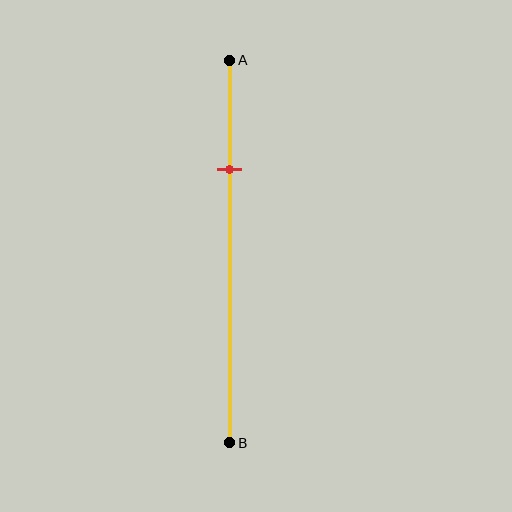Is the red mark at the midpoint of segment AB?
No, the mark is at about 30% from A, not at the 50% midpoint.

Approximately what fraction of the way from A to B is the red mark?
The red mark is approximately 30% of the way from A to B.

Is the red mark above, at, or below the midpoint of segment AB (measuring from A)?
The red mark is above the midpoint of segment AB.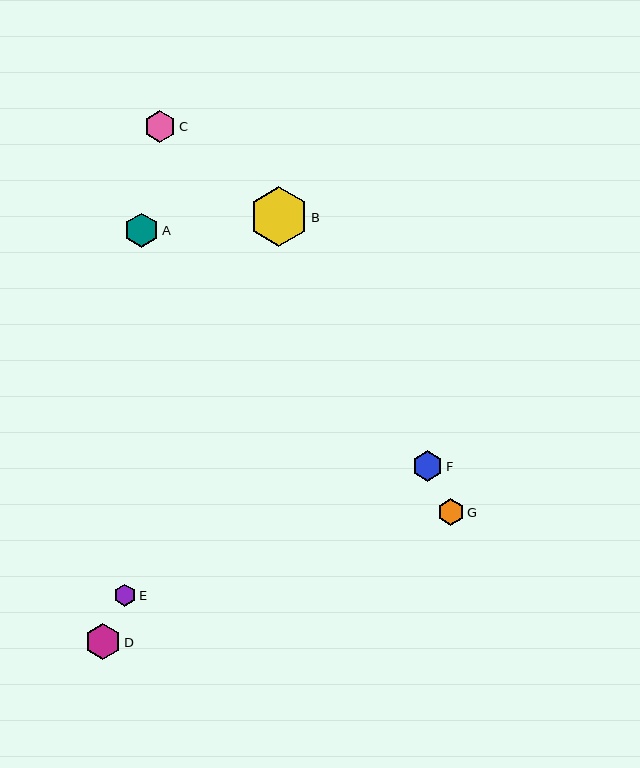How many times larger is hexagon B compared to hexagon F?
Hexagon B is approximately 2.0 times the size of hexagon F.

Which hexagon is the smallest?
Hexagon E is the smallest with a size of approximately 22 pixels.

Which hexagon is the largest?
Hexagon B is the largest with a size of approximately 59 pixels.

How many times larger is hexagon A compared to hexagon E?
Hexagon A is approximately 1.5 times the size of hexagon E.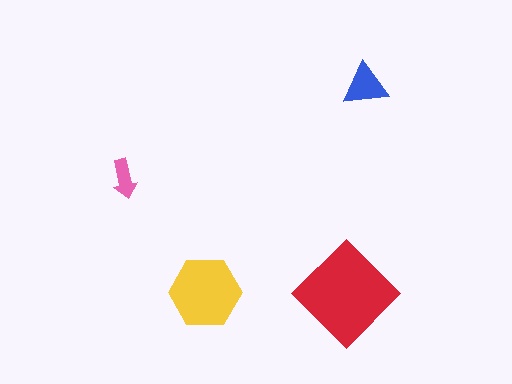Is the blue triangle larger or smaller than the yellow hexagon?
Smaller.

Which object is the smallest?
The pink arrow.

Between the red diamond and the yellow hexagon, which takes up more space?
The red diamond.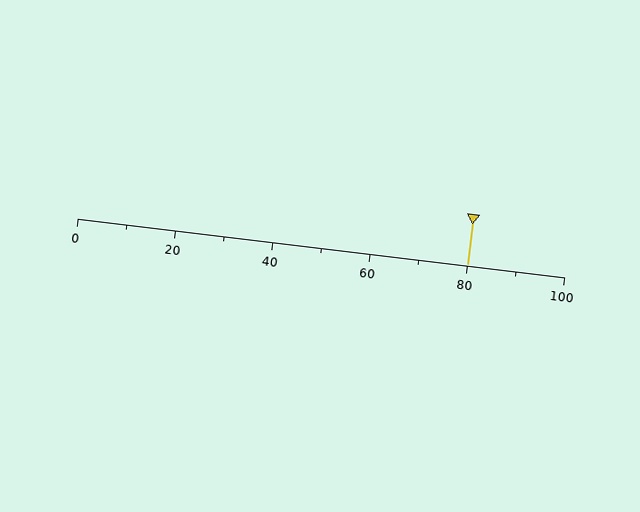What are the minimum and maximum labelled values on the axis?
The axis runs from 0 to 100.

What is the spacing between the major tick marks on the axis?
The major ticks are spaced 20 apart.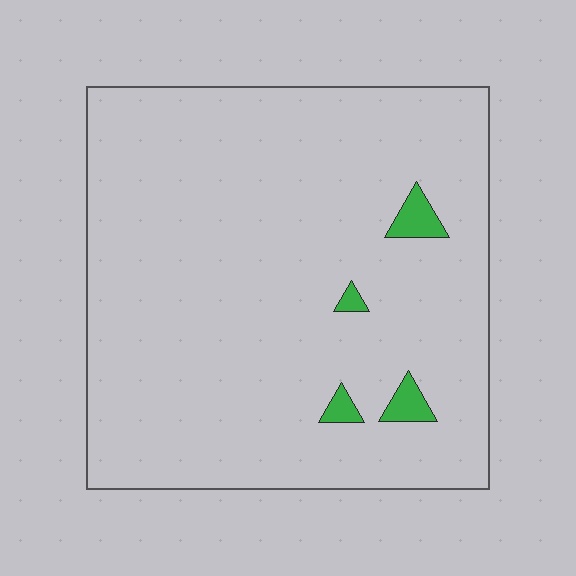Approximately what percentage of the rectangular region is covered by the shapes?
Approximately 5%.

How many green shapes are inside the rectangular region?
4.